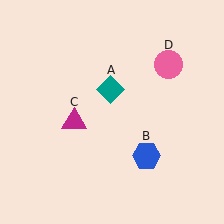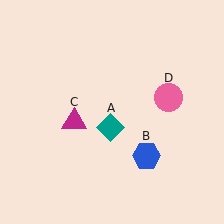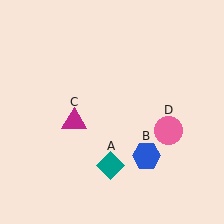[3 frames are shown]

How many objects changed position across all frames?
2 objects changed position: teal diamond (object A), pink circle (object D).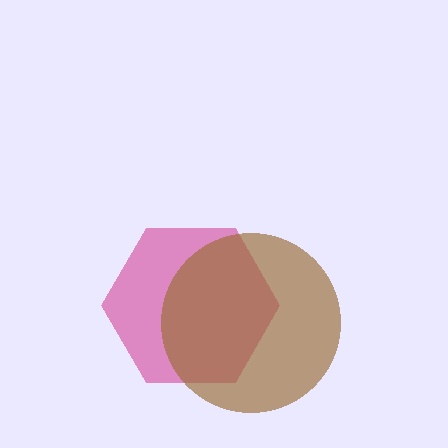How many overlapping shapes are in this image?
There are 2 overlapping shapes in the image.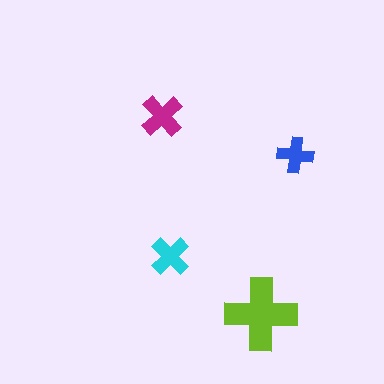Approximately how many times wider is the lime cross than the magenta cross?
About 1.5 times wider.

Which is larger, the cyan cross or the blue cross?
The cyan one.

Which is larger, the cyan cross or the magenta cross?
The magenta one.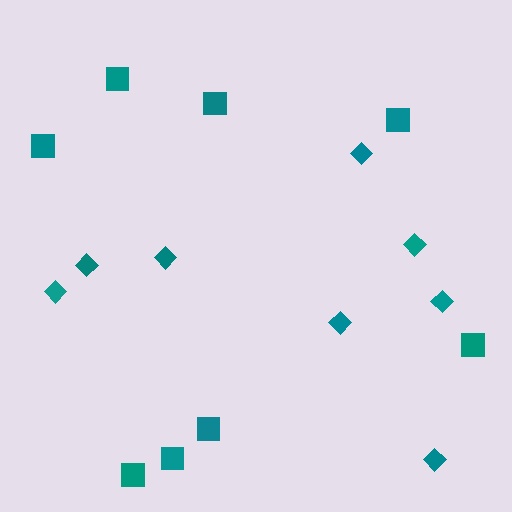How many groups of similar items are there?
There are 2 groups: one group of squares (8) and one group of diamonds (8).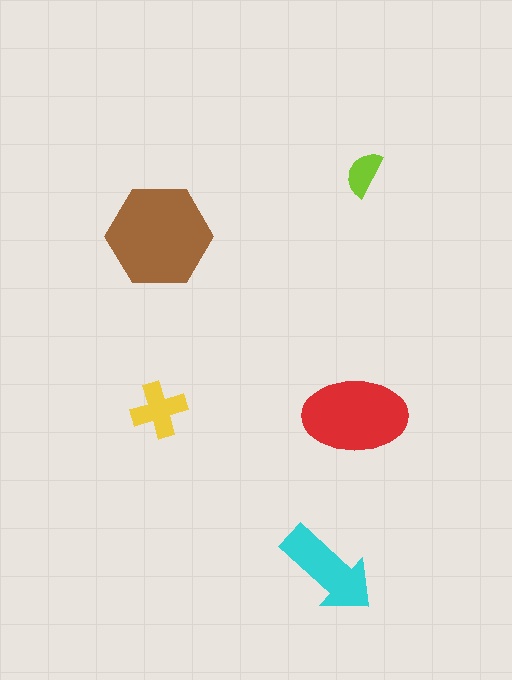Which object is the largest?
The brown hexagon.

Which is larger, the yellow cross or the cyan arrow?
The cyan arrow.